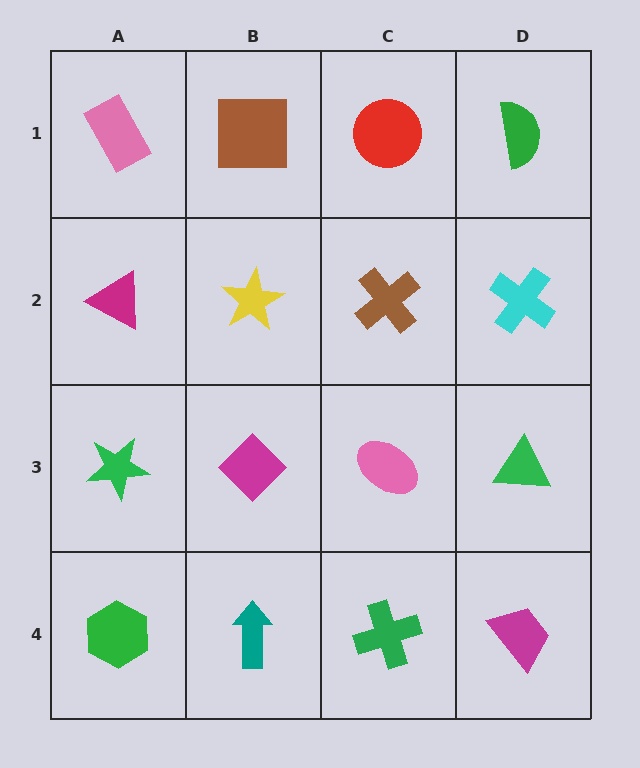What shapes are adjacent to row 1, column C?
A brown cross (row 2, column C), a brown square (row 1, column B), a green semicircle (row 1, column D).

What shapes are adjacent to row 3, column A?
A magenta triangle (row 2, column A), a green hexagon (row 4, column A), a magenta diamond (row 3, column B).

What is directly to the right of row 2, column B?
A brown cross.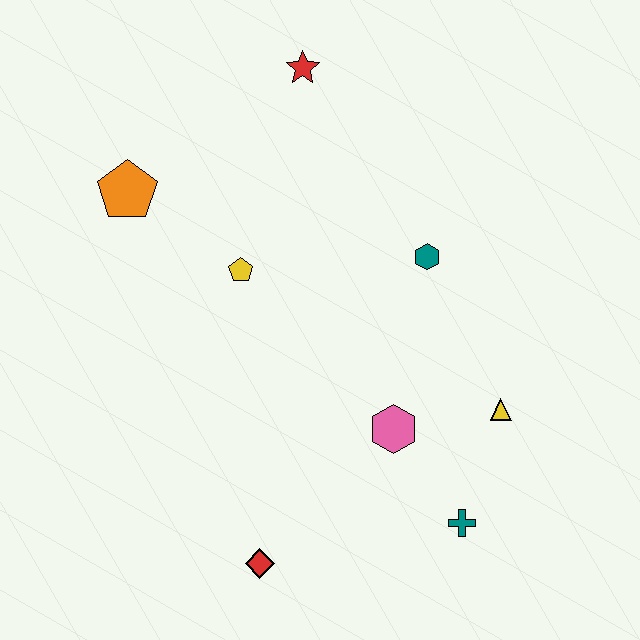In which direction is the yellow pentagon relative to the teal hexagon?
The yellow pentagon is to the left of the teal hexagon.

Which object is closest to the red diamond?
The pink hexagon is closest to the red diamond.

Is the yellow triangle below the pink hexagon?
No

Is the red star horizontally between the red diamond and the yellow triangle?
Yes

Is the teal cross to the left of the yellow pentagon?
No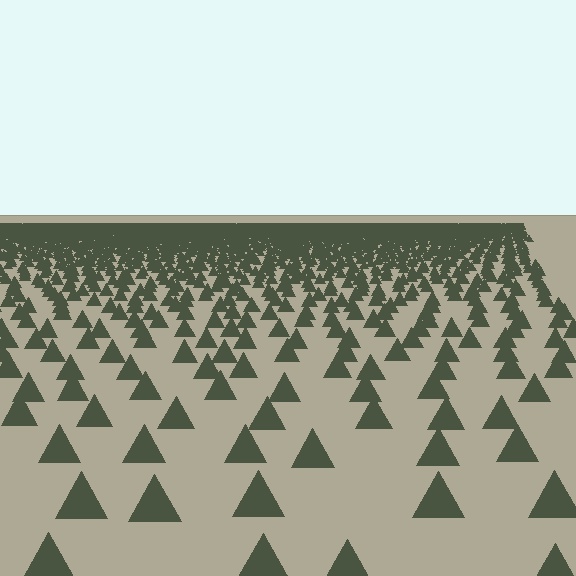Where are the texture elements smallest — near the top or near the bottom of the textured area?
Near the top.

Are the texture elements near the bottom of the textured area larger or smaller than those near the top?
Larger. Near the bottom, elements are closer to the viewer and appear at a bigger on-screen size.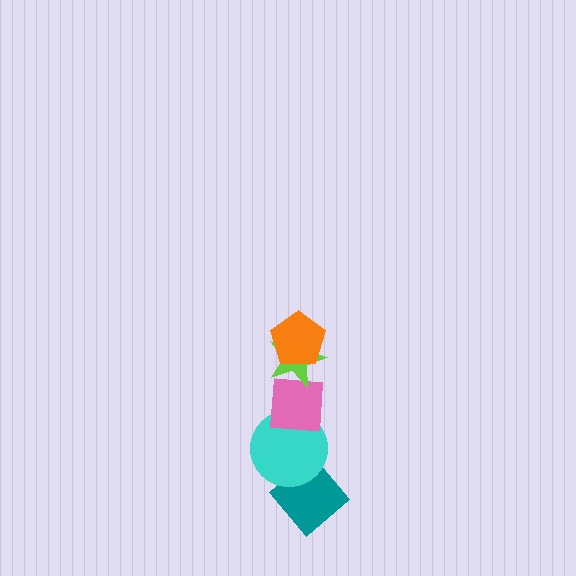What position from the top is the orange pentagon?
The orange pentagon is 1st from the top.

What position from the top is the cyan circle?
The cyan circle is 4th from the top.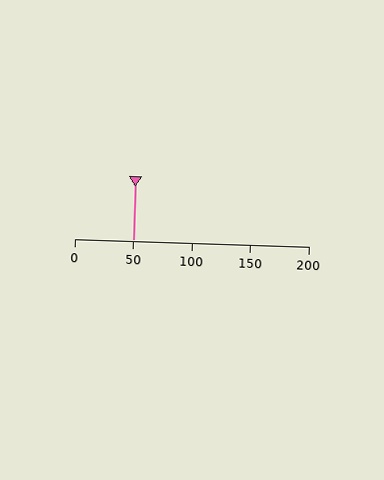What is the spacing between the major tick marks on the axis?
The major ticks are spaced 50 apart.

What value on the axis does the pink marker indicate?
The marker indicates approximately 50.